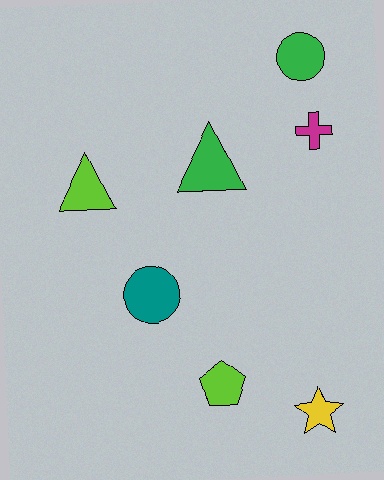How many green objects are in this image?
There are 2 green objects.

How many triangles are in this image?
There are 2 triangles.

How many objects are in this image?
There are 7 objects.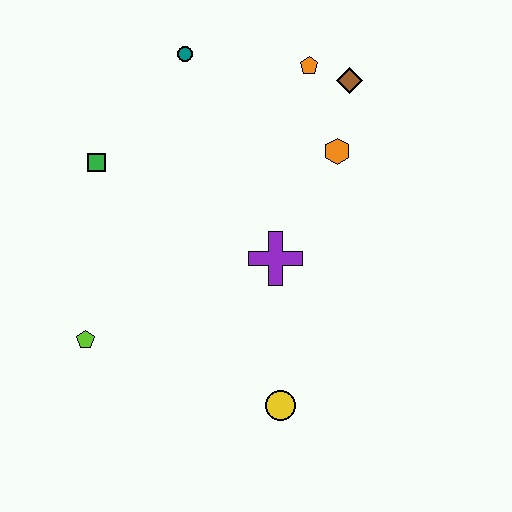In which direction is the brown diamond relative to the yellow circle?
The brown diamond is above the yellow circle.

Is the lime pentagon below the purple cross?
Yes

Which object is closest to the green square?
The teal circle is closest to the green square.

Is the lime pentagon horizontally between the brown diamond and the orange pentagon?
No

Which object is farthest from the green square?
The yellow circle is farthest from the green square.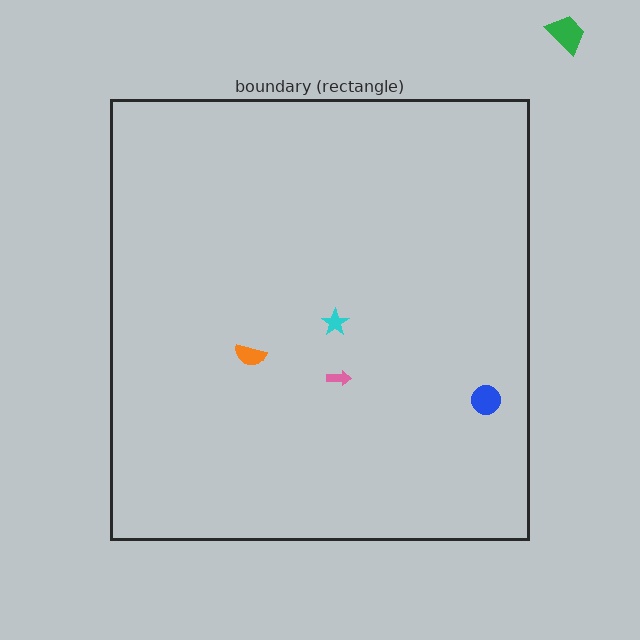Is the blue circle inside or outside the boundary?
Inside.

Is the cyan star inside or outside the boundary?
Inside.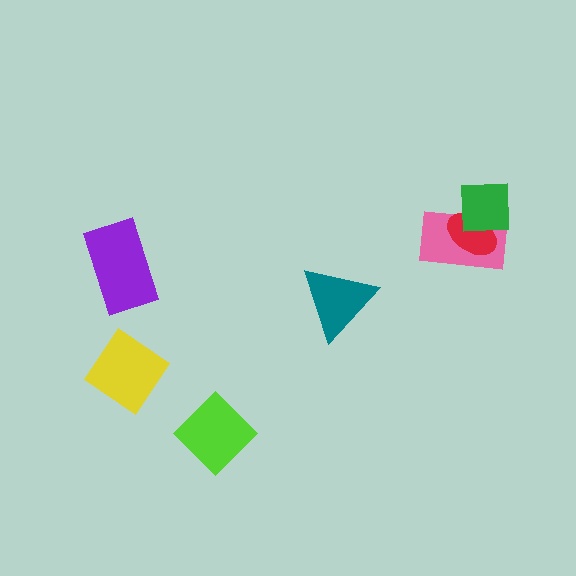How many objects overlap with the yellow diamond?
0 objects overlap with the yellow diamond.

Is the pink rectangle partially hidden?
Yes, it is partially covered by another shape.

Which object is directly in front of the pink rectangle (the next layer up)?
The red ellipse is directly in front of the pink rectangle.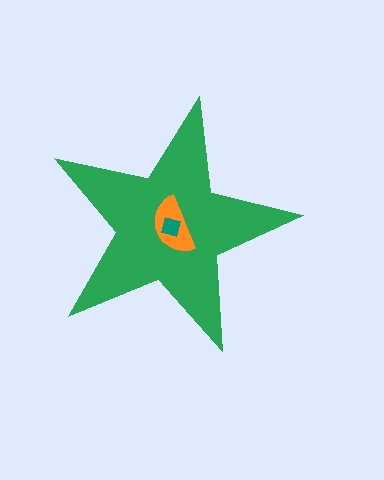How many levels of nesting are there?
3.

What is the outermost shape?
The green star.